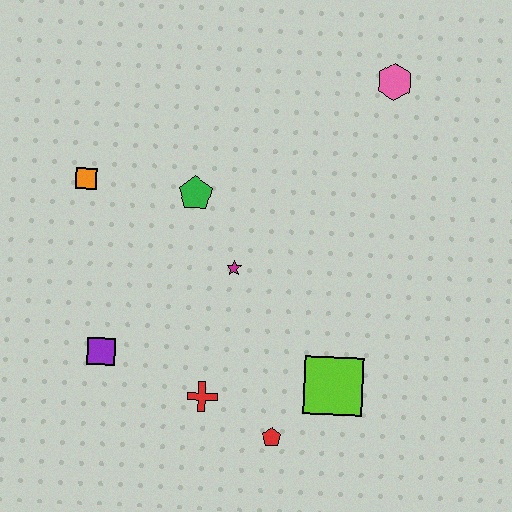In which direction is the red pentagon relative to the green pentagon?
The red pentagon is below the green pentagon.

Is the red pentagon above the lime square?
No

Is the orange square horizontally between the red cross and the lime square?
No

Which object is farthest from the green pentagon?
The red pentagon is farthest from the green pentagon.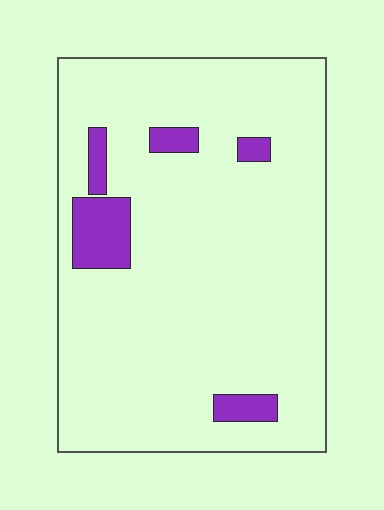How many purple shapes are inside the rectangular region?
5.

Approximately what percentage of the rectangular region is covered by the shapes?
Approximately 10%.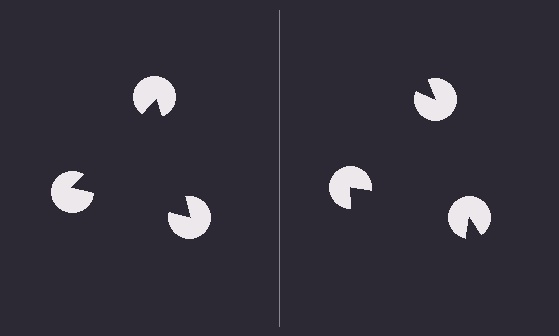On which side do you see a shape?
An illusory triangle appears on the left side. On the right side the wedge cuts are rotated, so no coherent shape forms.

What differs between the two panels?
The pac-man discs are positioned identically on both sides; only the wedge orientations differ. On the left they align to a triangle; on the right they are misaligned.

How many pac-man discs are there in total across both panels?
6 — 3 on each side.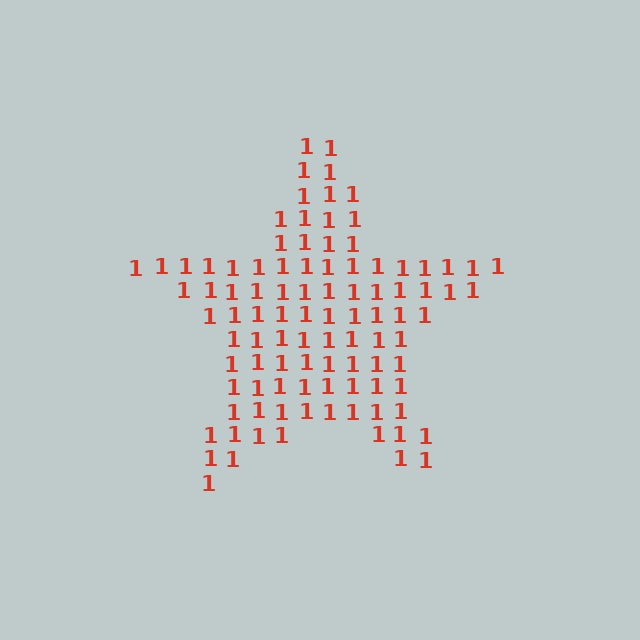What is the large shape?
The large shape is a star.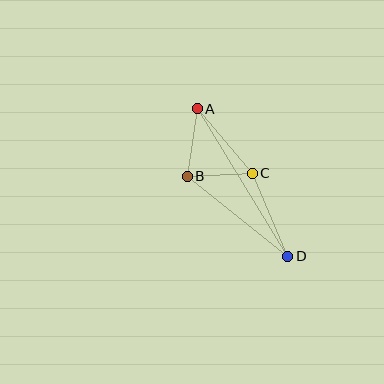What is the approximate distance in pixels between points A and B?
The distance between A and B is approximately 68 pixels.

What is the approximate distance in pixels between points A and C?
The distance between A and C is approximately 85 pixels.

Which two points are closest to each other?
Points B and C are closest to each other.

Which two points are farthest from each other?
Points A and D are farthest from each other.